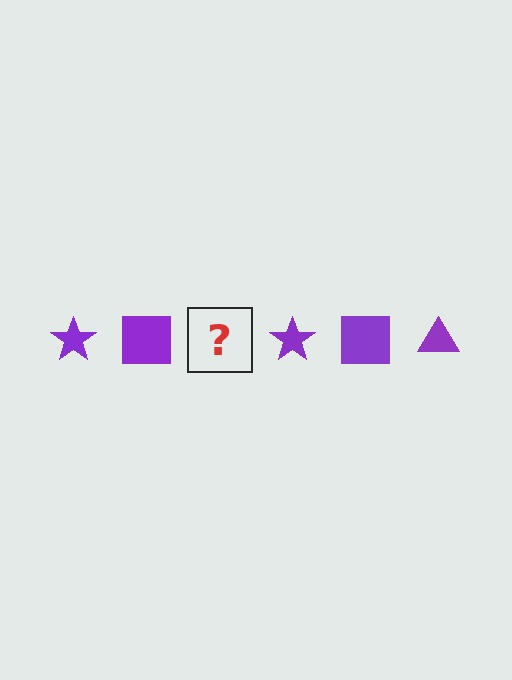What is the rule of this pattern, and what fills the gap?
The rule is that the pattern cycles through star, square, triangle shapes in purple. The gap should be filled with a purple triangle.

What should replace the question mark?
The question mark should be replaced with a purple triangle.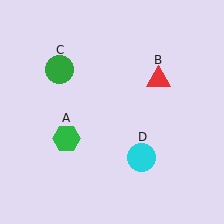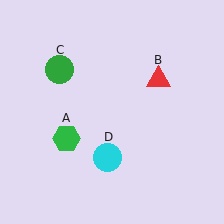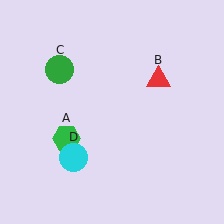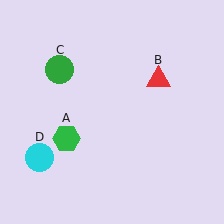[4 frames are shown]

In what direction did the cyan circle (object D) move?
The cyan circle (object D) moved left.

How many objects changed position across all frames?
1 object changed position: cyan circle (object D).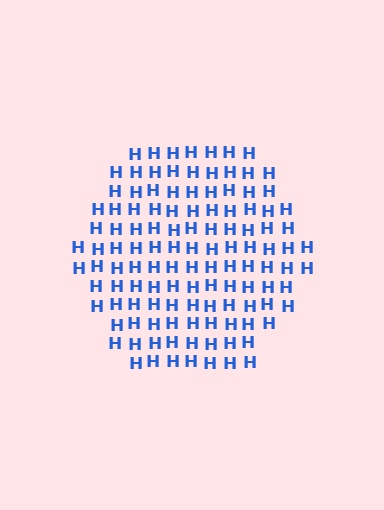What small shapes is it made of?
It is made of small letter H's.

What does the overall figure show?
The overall figure shows a hexagon.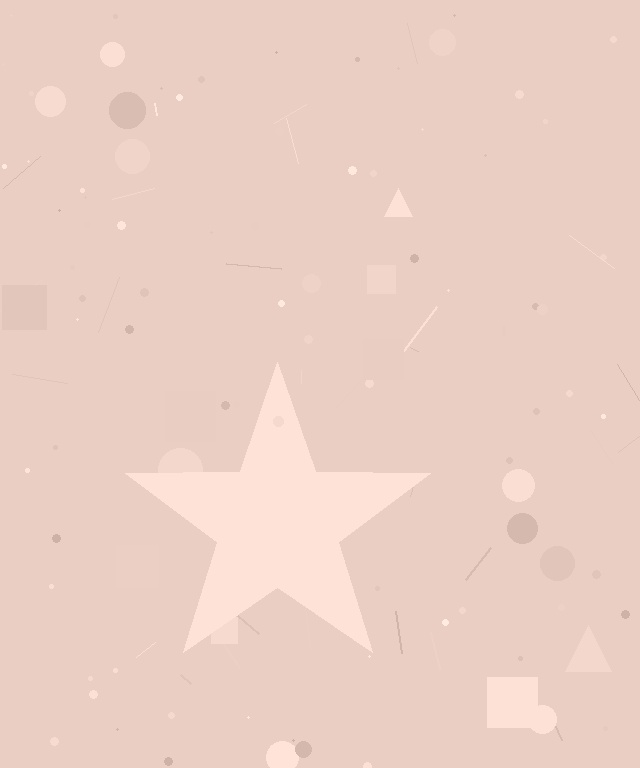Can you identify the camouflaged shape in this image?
The camouflaged shape is a star.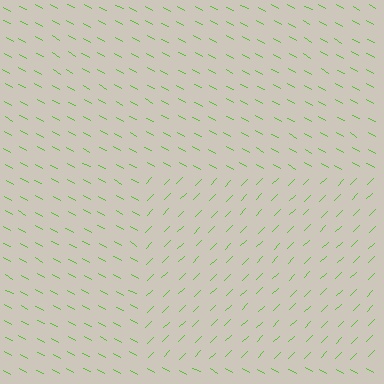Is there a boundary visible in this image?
Yes, there is a texture boundary formed by a change in line orientation.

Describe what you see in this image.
The image is filled with small lime line segments. A rectangle region in the image has lines oriented differently from the surrounding lines, creating a visible texture boundary.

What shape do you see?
I see a rectangle.